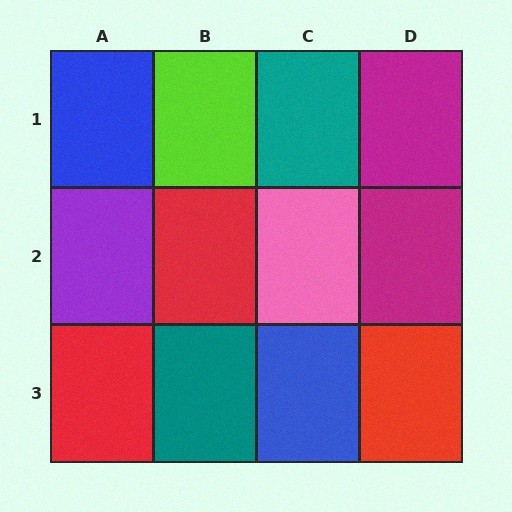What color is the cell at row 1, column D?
Magenta.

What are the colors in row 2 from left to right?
Purple, red, pink, magenta.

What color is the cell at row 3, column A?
Red.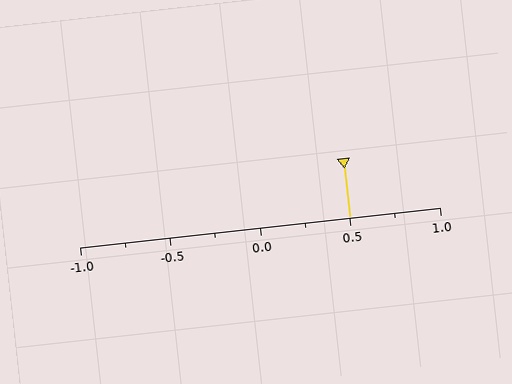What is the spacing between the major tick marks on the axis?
The major ticks are spaced 0.5 apart.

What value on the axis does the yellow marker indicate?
The marker indicates approximately 0.5.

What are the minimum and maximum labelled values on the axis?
The axis runs from -1.0 to 1.0.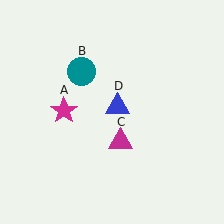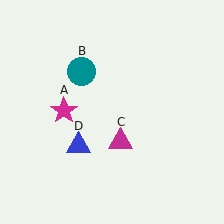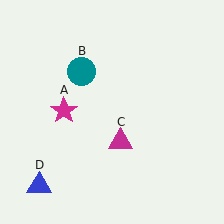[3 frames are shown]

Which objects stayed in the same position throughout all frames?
Magenta star (object A) and teal circle (object B) and magenta triangle (object C) remained stationary.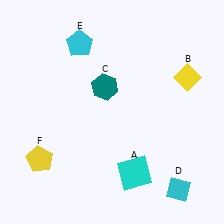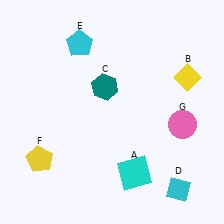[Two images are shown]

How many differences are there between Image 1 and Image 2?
There is 1 difference between the two images.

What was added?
A pink circle (G) was added in Image 2.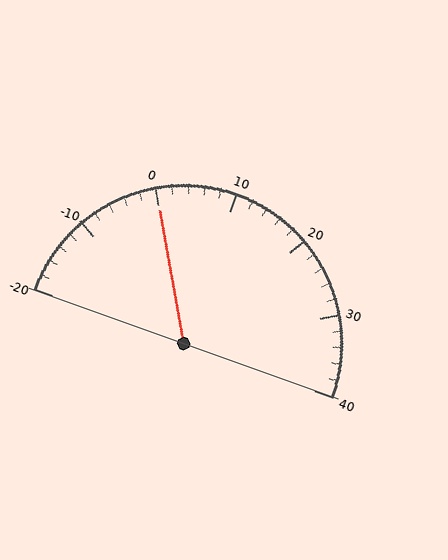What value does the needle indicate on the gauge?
The needle indicates approximately 0.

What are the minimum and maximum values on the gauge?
The gauge ranges from -20 to 40.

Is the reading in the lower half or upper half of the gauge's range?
The reading is in the lower half of the range (-20 to 40).